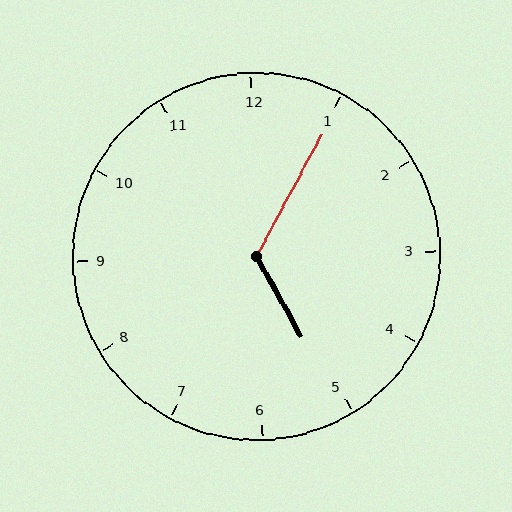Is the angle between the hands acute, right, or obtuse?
It is obtuse.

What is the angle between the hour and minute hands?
Approximately 122 degrees.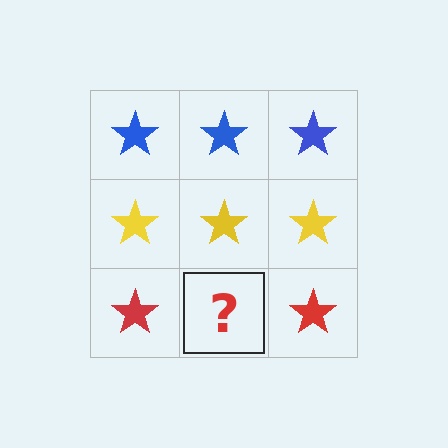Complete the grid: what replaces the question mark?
The question mark should be replaced with a red star.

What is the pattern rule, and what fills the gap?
The rule is that each row has a consistent color. The gap should be filled with a red star.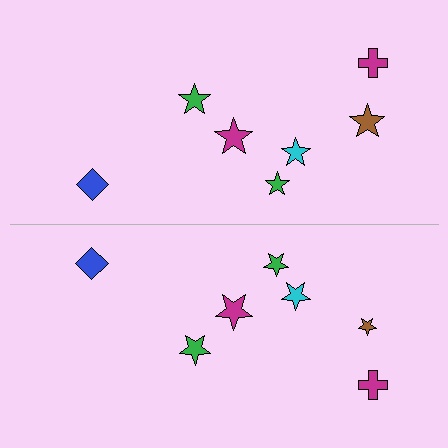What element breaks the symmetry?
The brown star on the bottom side has a different size than its mirror counterpart.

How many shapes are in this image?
There are 14 shapes in this image.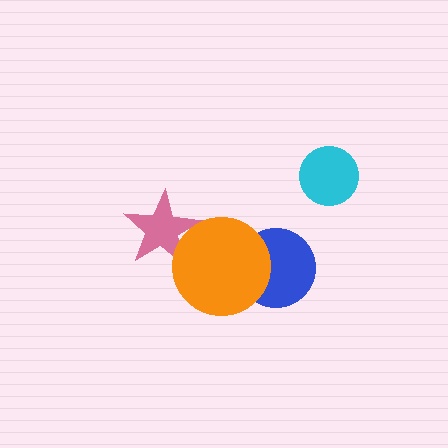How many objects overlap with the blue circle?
1 object overlaps with the blue circle.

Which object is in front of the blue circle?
The orange circle is in front of the blue circle.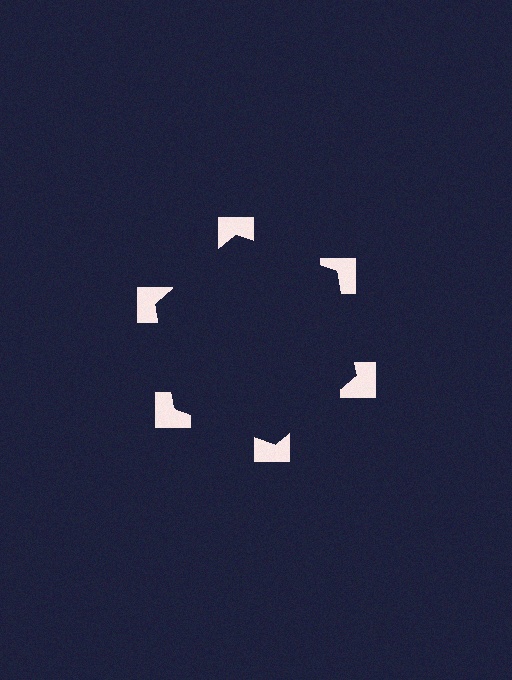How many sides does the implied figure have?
6 sides.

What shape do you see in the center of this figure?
An illusory hexagon — its edges are inferred from the aligned wedge cuts in the notched squares, not physically drawn.